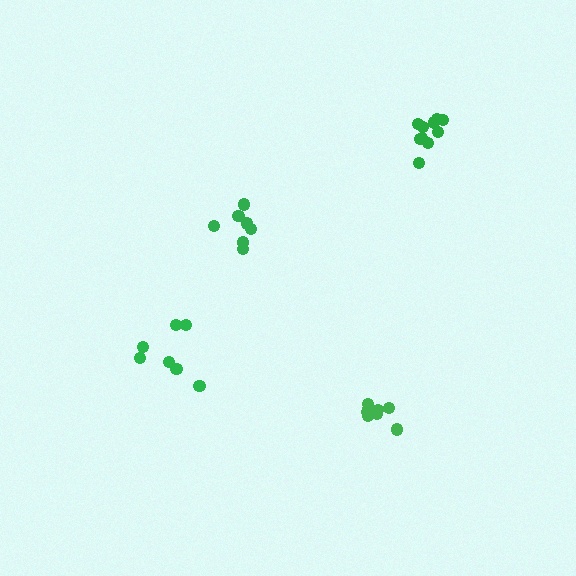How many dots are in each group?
Group 1: 8 dots, Group 2: 10 dots, Group 3: 7 dots, Group 4: 7 dots (32 total).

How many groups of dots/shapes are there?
There are 4 groups.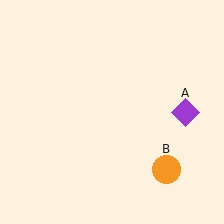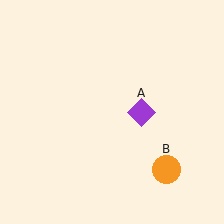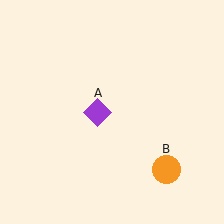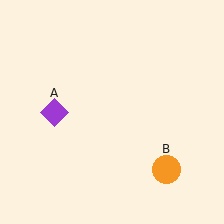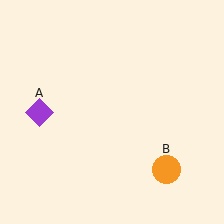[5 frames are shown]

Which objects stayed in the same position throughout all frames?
Orange circle (object B) remained stationary.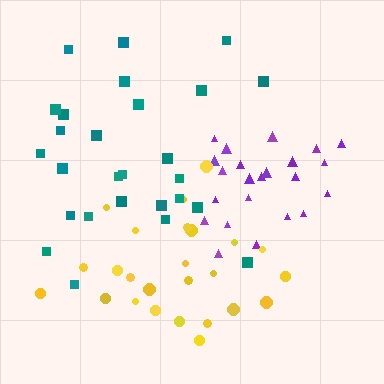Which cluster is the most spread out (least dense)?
Teal.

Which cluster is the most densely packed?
Purple.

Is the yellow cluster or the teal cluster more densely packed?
Yellow.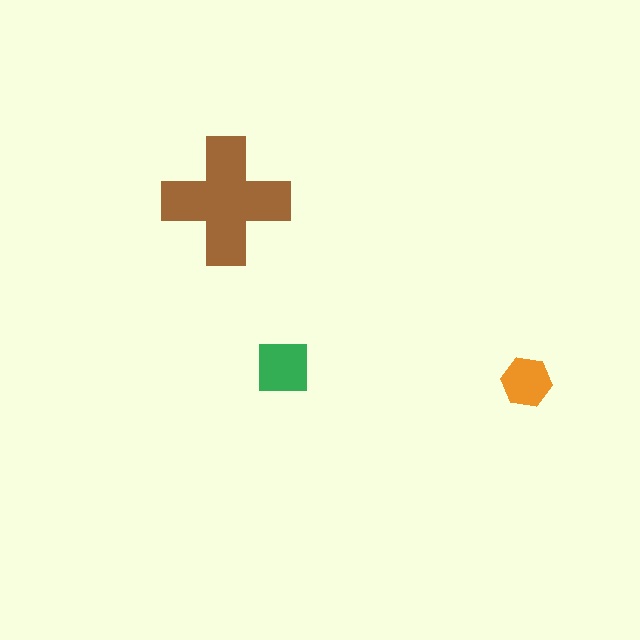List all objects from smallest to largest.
The orange hexagon, the green square, the brown cross.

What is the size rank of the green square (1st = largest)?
2nd.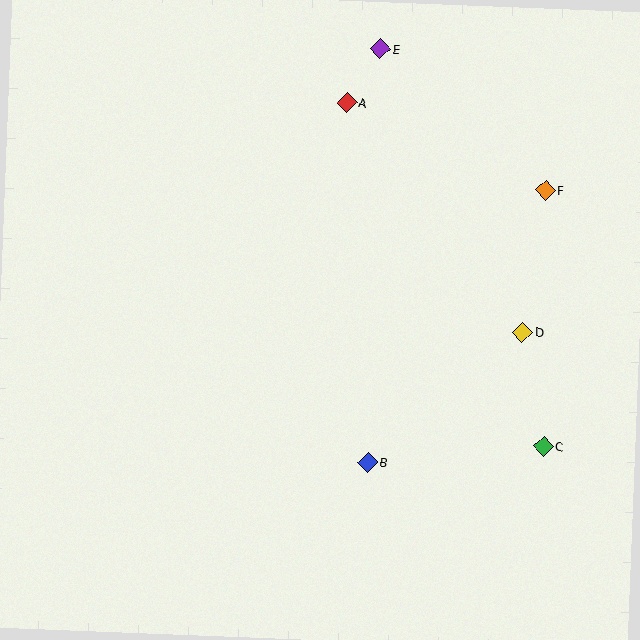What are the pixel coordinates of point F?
Point F is at (546, 190).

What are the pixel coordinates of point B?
Point B is at (368, 462).